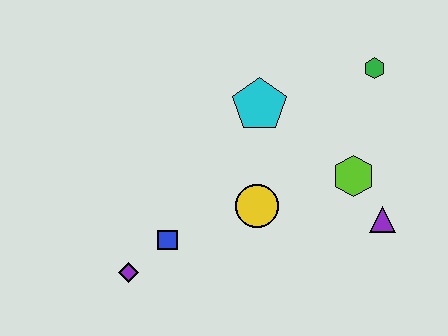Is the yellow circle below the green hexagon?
Yes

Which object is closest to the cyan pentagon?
The yellow circle is closest to the cyan pentagon.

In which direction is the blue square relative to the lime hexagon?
The blue square is to the left of the lime hexagon.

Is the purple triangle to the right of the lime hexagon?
Yes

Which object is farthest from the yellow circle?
The green hexagon is farthest from the yellow circle.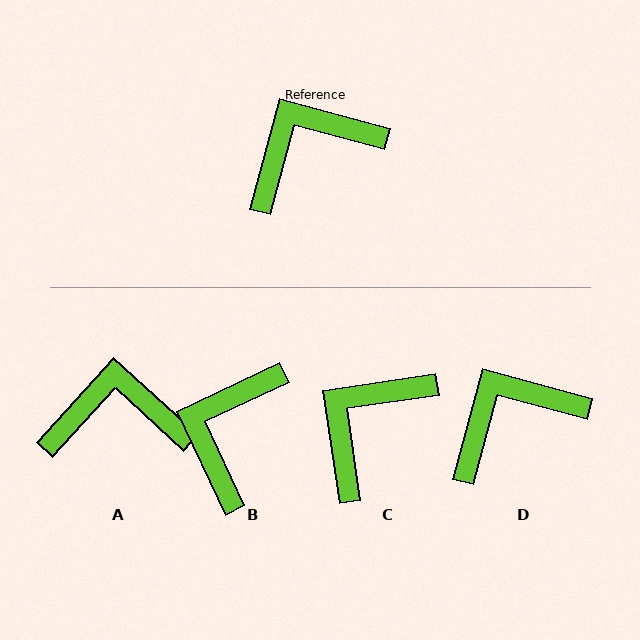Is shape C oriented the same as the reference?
No, it is off by about 23 degrees.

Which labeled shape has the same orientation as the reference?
D.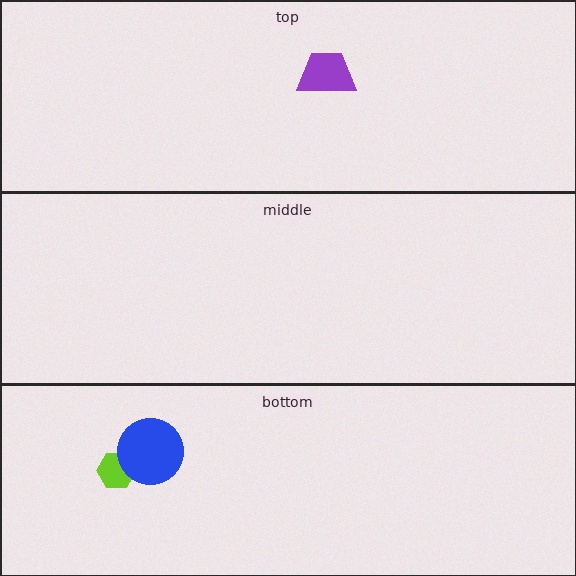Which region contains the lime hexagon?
The bottom region.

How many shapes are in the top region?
1.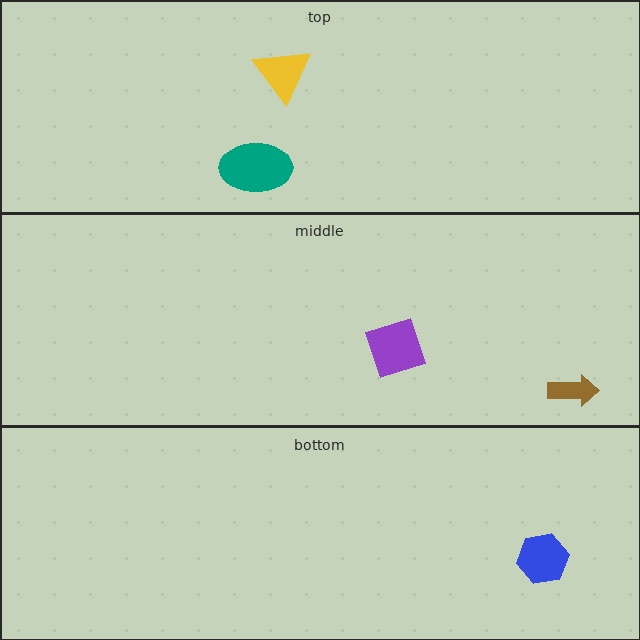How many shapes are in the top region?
2.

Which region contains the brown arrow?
The middle region.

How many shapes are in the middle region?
2.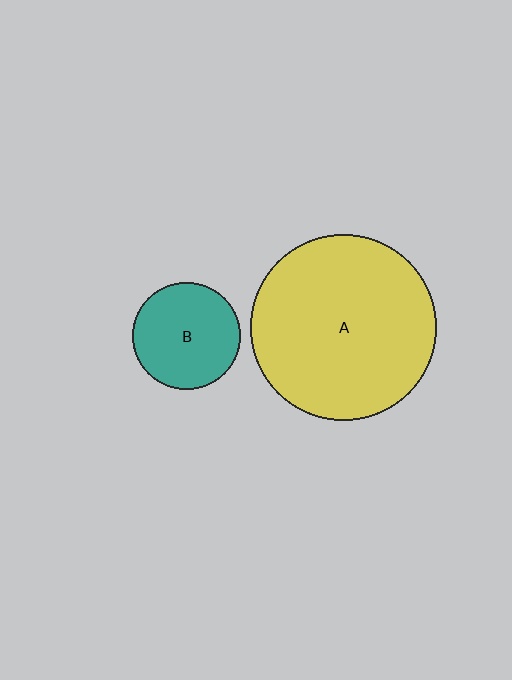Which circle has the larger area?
Circle A (yellow).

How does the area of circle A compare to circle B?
Approximately 3.0 times.